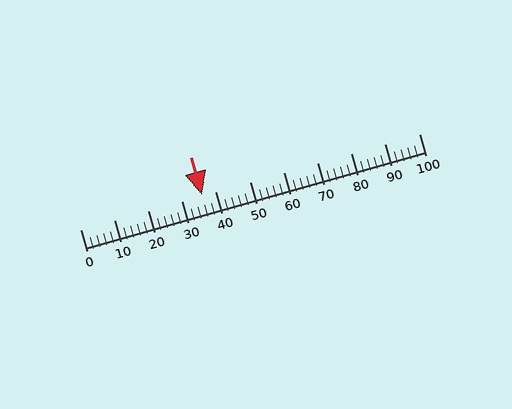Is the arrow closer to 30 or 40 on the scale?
The arrow is closer to 40.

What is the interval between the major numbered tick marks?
The major tick marks are spaced 10 units apart.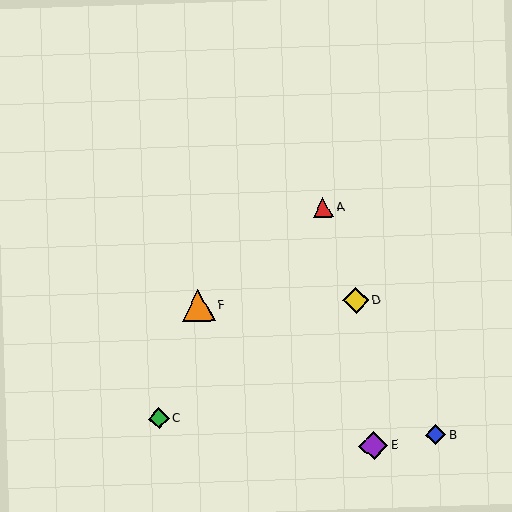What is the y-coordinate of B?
Object B is at y≈435.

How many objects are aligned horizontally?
2 objects (D, F) are aligned horizontally.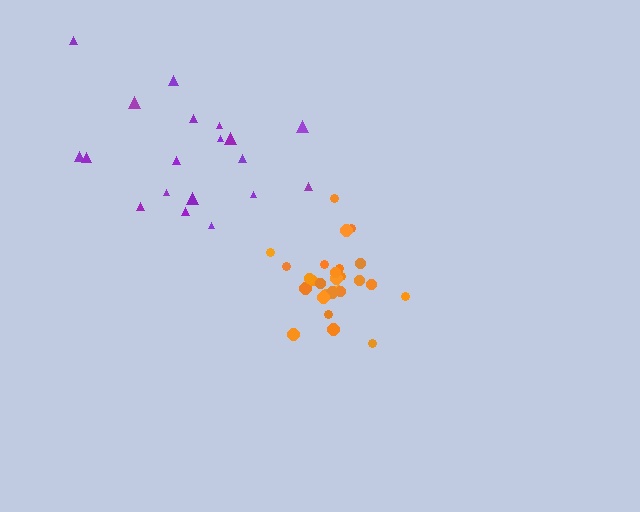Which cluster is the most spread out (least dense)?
Purple.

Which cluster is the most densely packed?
Orange.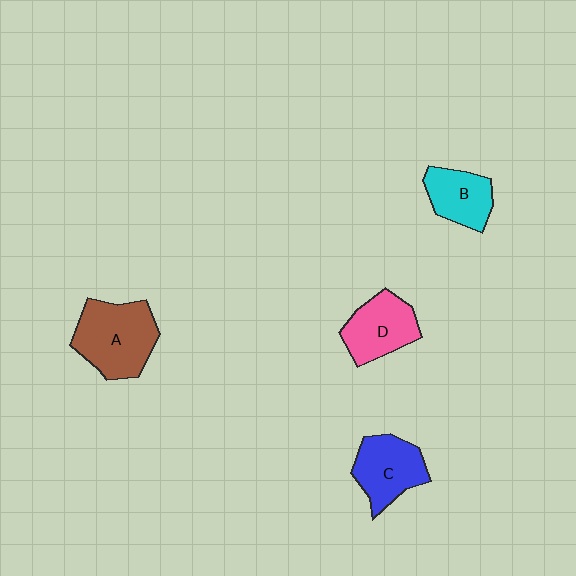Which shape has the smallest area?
Shape B (cyan).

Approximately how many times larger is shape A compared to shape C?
Approximately 1.3 times.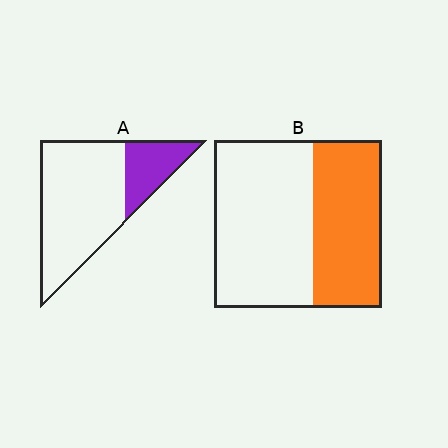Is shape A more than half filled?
No.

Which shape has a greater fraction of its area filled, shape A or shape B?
Shape B.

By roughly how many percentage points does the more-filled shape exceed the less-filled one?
By roughly 15 percentage points (B over A).